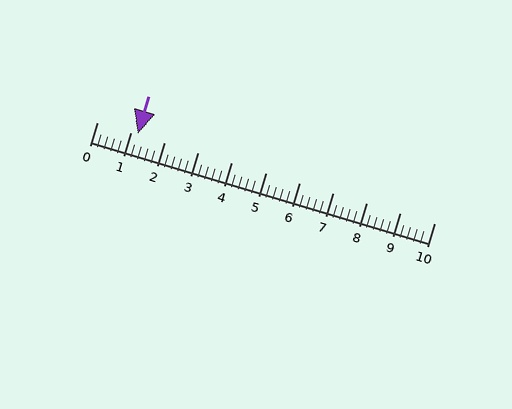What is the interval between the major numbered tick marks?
The major tick marks are spaced 1 units apart.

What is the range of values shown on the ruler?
The ruler shows values from 0 to 10.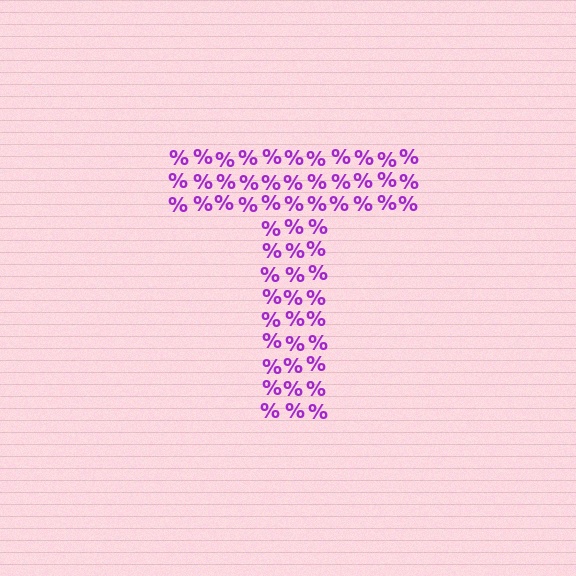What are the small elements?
The small elements are percent signs.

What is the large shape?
The large shape is the letter T.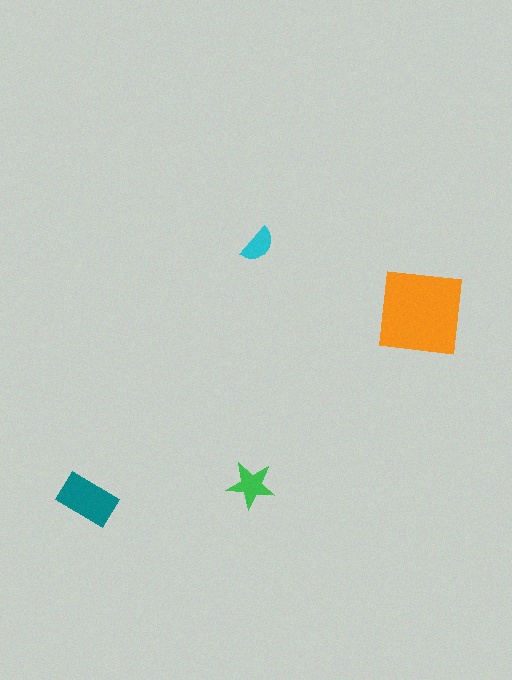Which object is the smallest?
The cyan semicircle.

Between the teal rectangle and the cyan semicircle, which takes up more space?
The teal rectangle.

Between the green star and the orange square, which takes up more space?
The orange square.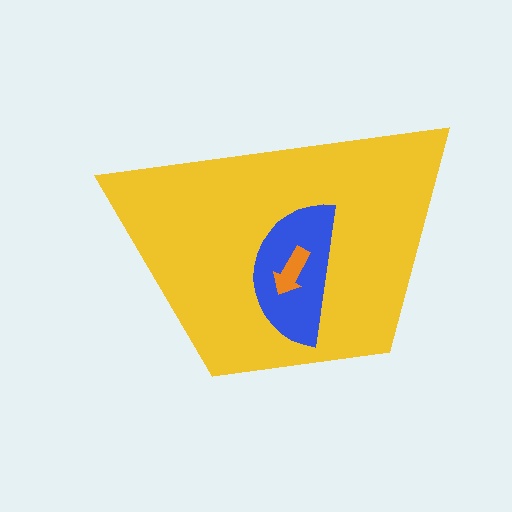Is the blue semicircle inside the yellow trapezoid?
Yes.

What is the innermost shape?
The orange arrow.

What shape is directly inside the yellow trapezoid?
The blue semicircle.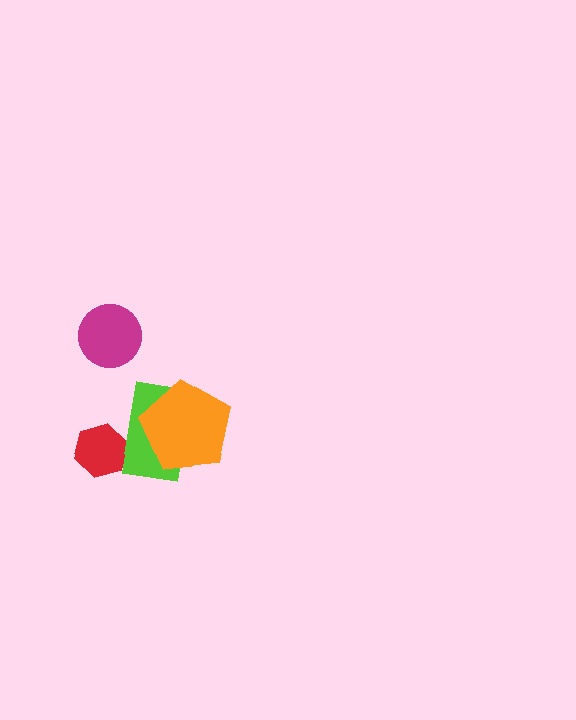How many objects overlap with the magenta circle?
0 objects overlap with the magenta circle.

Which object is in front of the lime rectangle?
The orange pentagon is in front of the lime rectangle.